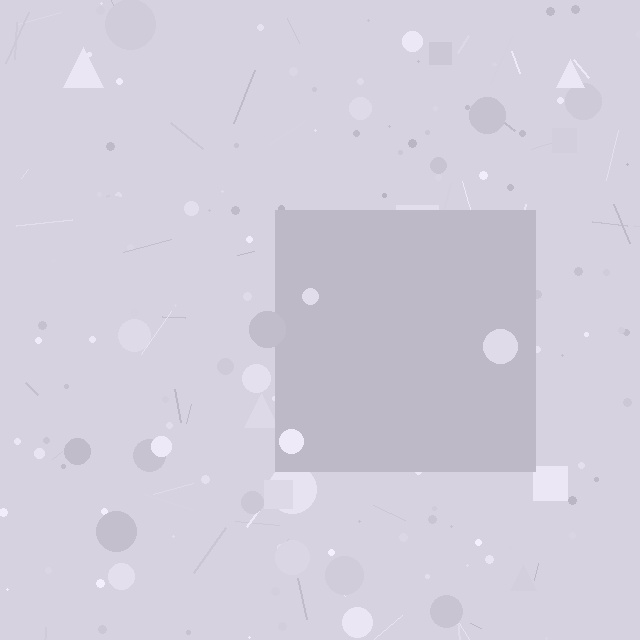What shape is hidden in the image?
A square is hidden in the image.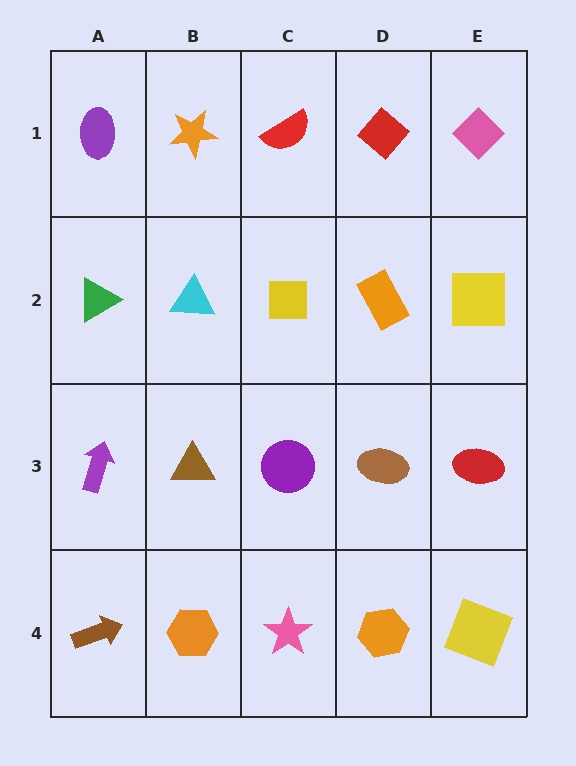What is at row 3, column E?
A red ellipse.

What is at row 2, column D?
An orange rectangle.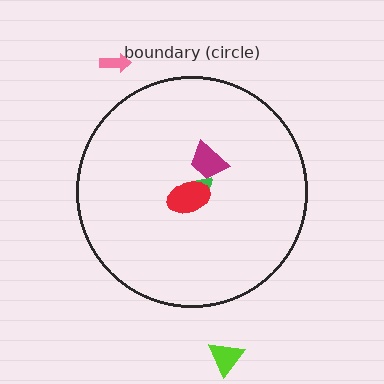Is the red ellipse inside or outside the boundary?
Inside.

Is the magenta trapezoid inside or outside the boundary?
Inside.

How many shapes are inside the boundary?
3 inside, 2 outside.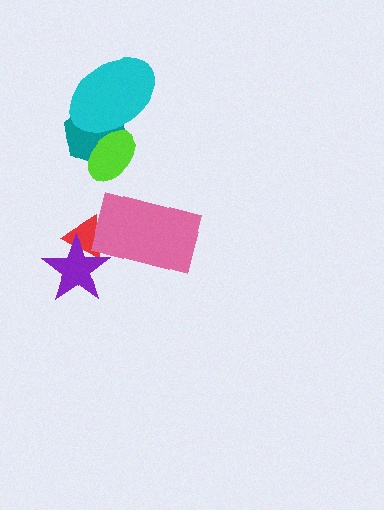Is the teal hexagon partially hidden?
Yes, it is partially covered by another shape.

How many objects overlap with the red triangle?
2 objects overlap with the red triangle.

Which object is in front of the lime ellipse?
The cyan ellipse is in front of the lime ellipse.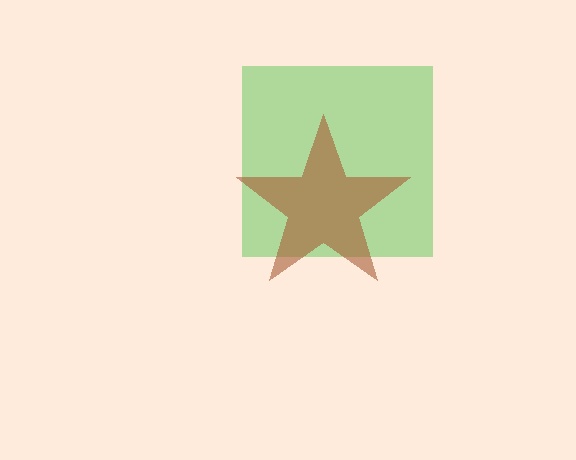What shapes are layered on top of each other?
The layered shapes are: a green square, a brown star.